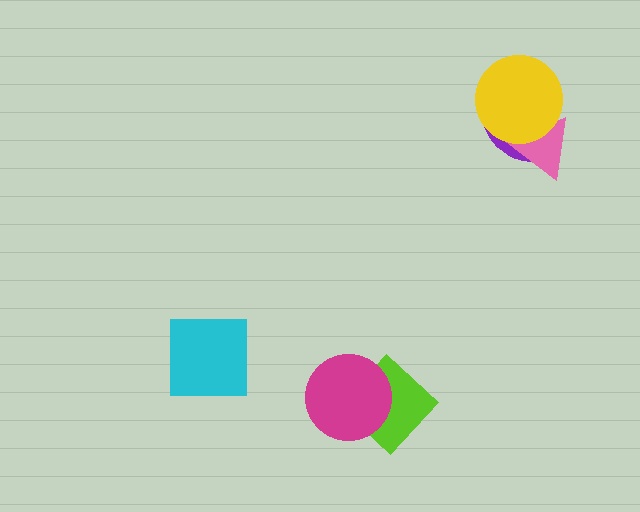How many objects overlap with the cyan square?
0 objects overlap with the cyan square.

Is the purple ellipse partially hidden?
Yes, it is partially covered by another shape.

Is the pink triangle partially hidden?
Yes, it is partially covered by another shape.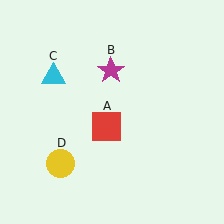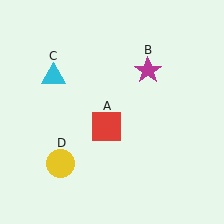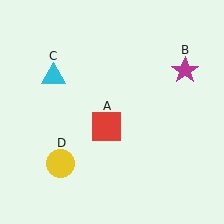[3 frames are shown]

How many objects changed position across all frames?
1 object changed position: magenta star (object B).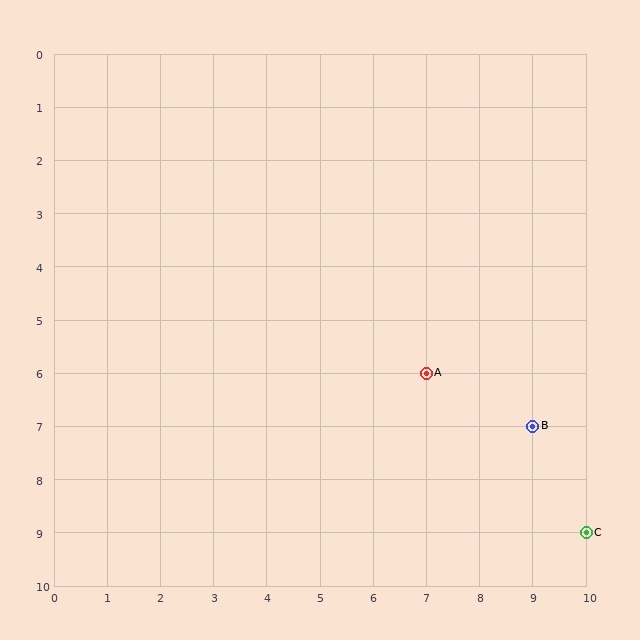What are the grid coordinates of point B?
Point B is at grid coordinates (9, 7).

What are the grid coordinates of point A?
Point A is at grid coordinates (7, 6).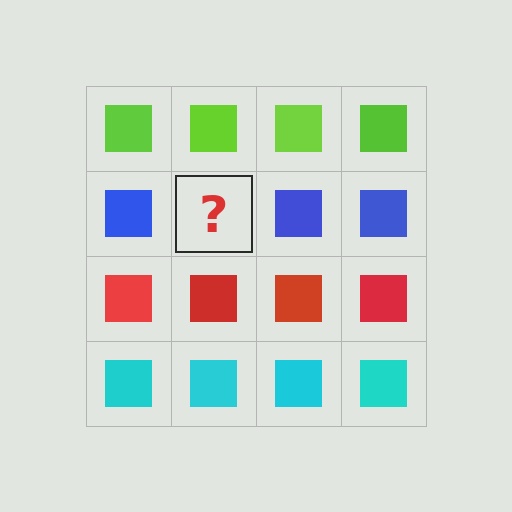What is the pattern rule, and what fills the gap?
The rule is that each row has a consistent color. The gap should be filled with a blue square.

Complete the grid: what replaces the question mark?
The question mark should be replaced with a blue square.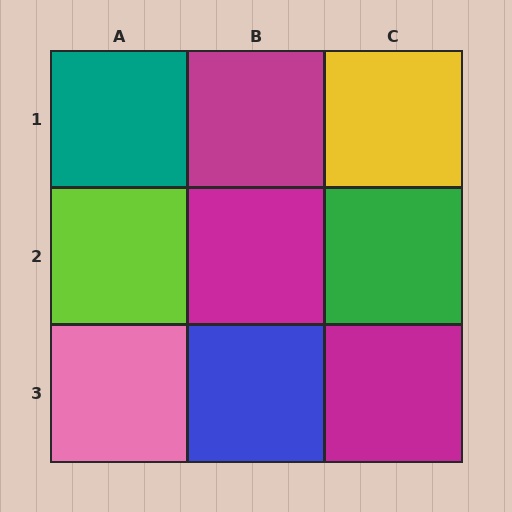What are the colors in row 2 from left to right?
Lime, magenta, green.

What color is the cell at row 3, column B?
Blue.